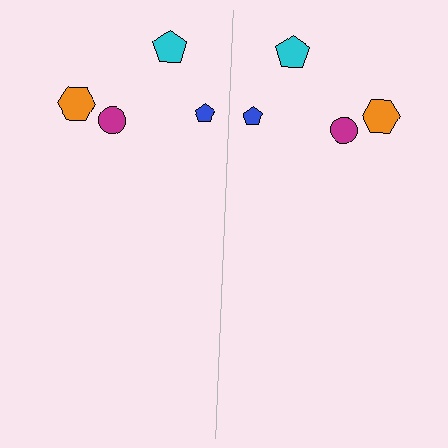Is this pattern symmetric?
Yes, this pattern has bilateral (reflection) symmetry.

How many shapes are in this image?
There are 8 shapes in this image.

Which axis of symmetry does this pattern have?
The pattern has a vertical axis of symmetry running through the center of the image.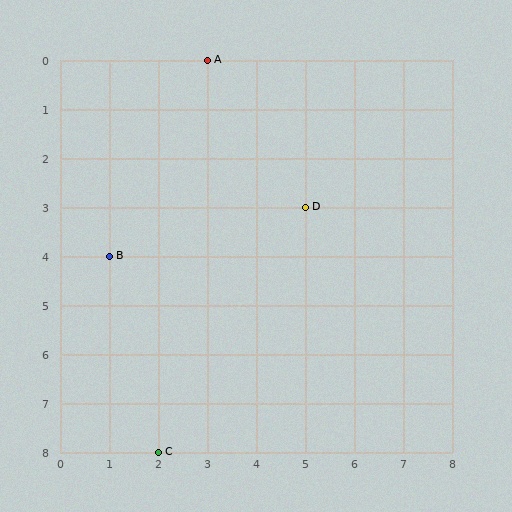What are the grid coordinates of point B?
Point B is at grid coordinates (1, 4).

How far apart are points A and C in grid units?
Points A and C are 1 column and 8 rows apart (about 8.1 grid units diagonally).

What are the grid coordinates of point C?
Point C is at grid coordinates (2, 8).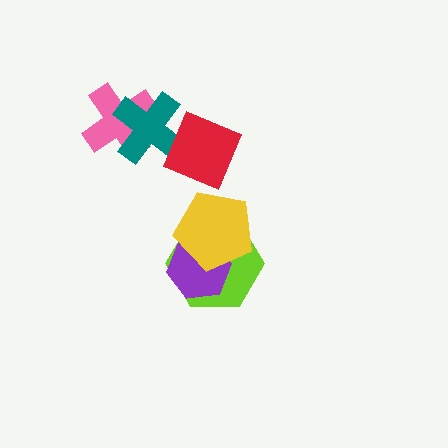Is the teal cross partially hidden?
Yes, it is partially covered by another shape.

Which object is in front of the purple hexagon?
The yellow pentagon is in front of the purple hexagon.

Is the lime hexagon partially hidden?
Yes, it is partially covered by another shape.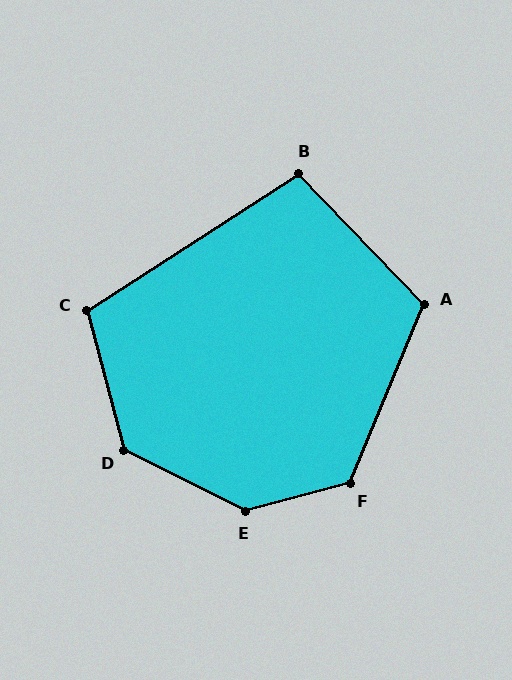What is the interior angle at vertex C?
Approximately 108 degrees (obtuse).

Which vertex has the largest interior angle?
E, at approximately 138 degrees.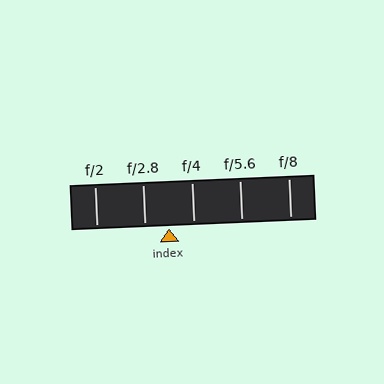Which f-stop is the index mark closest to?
The index mark is closest to f/4.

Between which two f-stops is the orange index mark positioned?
The index mark is between f/2.8 and f/4.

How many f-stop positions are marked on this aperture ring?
There are 5 f-stop positions marked.